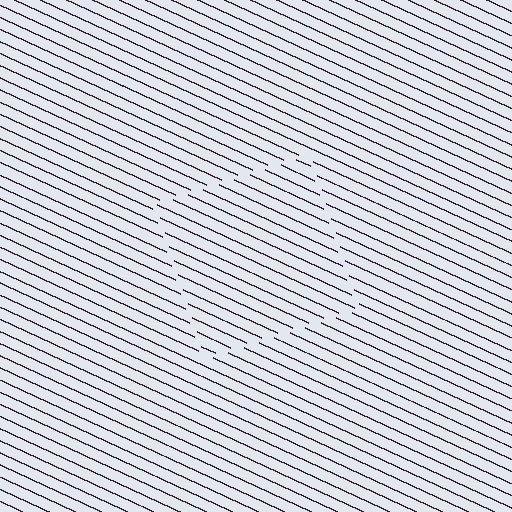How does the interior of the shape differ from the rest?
The interior of the shape contains the same grating, shifted by half a period — the contour is defined by the phase discontinuity where line-ends from the inner and outer gratings abut.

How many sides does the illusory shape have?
4 sides — the line-ends trace a square.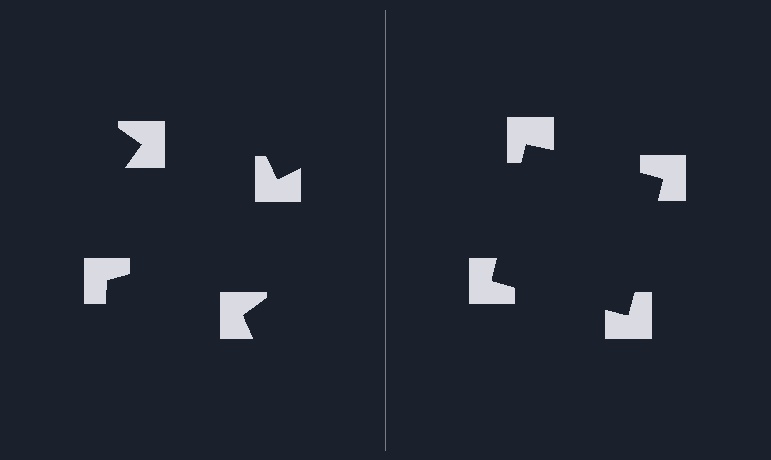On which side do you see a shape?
An illusory square appears on the right side. On the left side the wedge cuts are rotated, so no coherent shape forms.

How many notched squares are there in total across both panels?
8 — 4 on each side.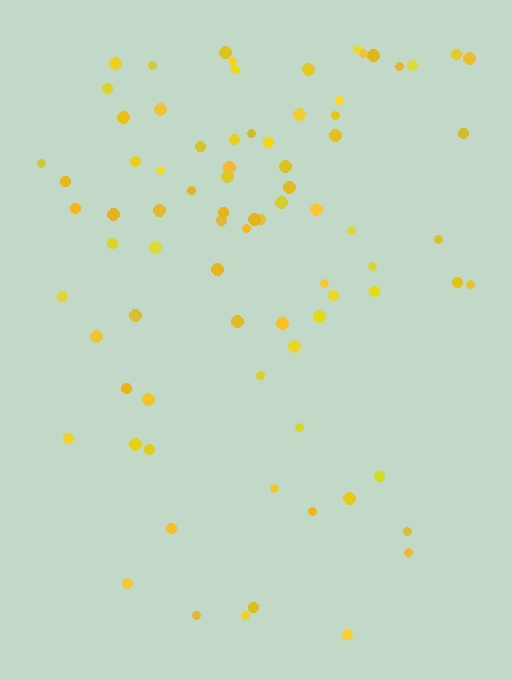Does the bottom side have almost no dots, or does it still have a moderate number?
Still a moderate number, just noticeably fewer than the top.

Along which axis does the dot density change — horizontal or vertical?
Vertical.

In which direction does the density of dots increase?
From bottom to top, with the top side densest.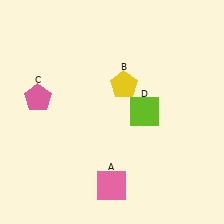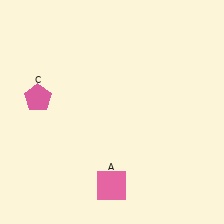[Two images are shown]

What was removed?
The lime square (D), the yellow pentagon (B) were removed in Image 2.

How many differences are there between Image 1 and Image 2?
There are 2 differences between the two images.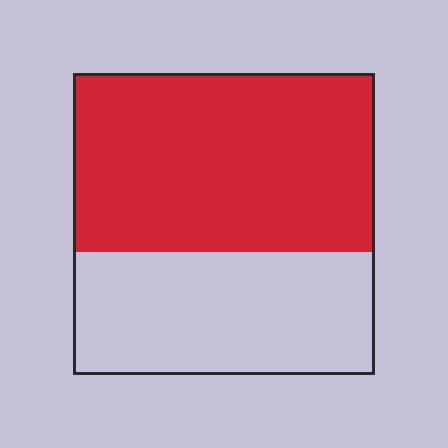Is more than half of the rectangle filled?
Yes.